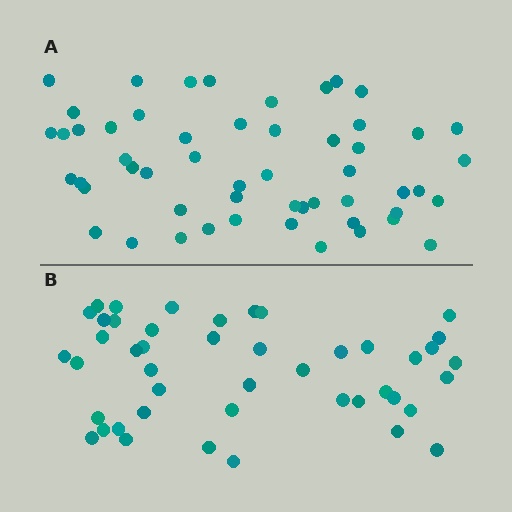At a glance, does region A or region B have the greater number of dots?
Region A (the top region) has more dots.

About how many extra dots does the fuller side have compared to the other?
Region A has roughly 8 or so more dots than region B.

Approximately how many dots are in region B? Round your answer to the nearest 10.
About 40 dots. (The exact count is 45, which rounds to 40.)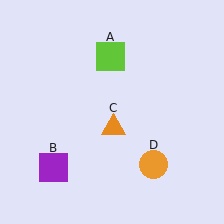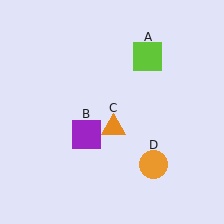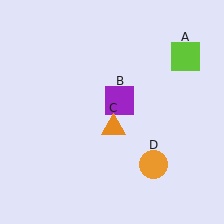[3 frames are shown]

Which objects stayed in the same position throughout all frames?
Orange triangle (object C) and orange circle (object D) remained stationary.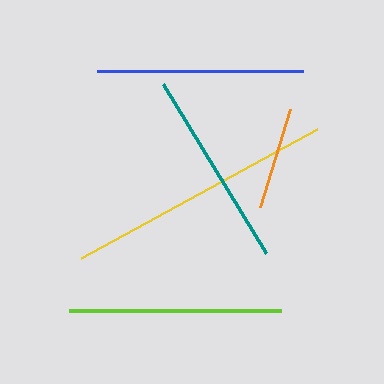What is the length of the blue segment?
The blue segment is approximately 206 pixels long.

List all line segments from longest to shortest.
From longest to shortest: yellow, lime, blue, teal, orange.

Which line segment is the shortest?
The orange line is the shortest at approximately 103 pixels.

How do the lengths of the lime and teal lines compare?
The lime and teal lines are approximately the same length.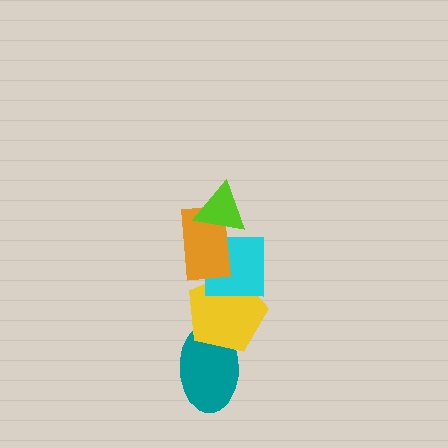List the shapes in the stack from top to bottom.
From top to bottom: the lime triangle, the orange rectangle, the cyan square, the yellow pentagon, the teal ellipse.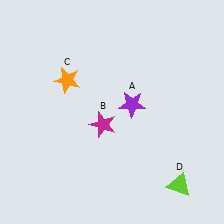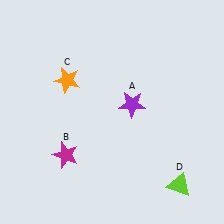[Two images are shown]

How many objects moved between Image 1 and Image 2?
1 object moved between the two images.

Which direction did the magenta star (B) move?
The magenta star (B) moved left.